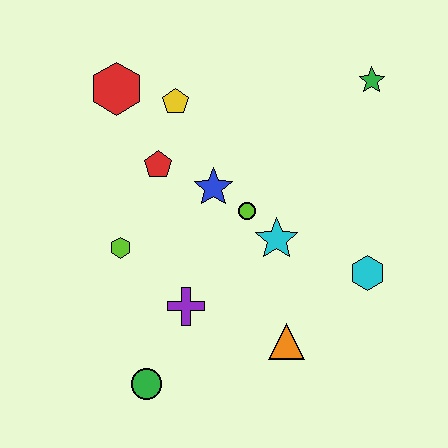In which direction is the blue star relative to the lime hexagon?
The blue star is to the right of the lime hexagon.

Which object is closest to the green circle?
The purple cross is closest to the green circle.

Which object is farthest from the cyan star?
The red hexagon is farthest from the cyan star.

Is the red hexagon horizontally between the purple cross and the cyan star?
No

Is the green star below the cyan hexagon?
No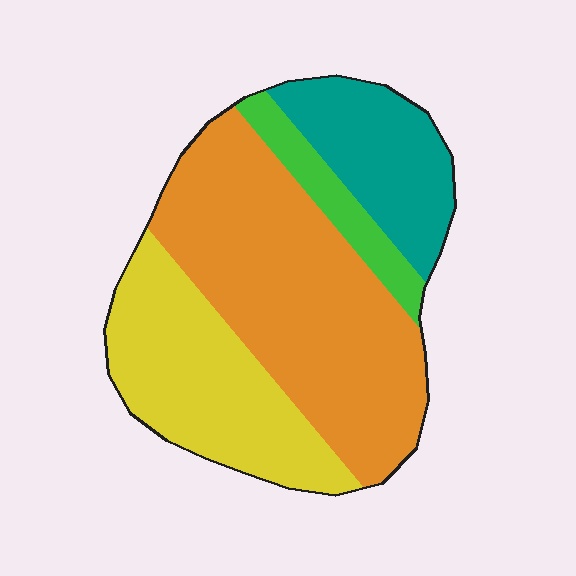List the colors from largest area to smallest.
From largest to smallest: orange, yellow, teal, green.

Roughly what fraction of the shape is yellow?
Yellow takes up between a quarter and a half of the shape.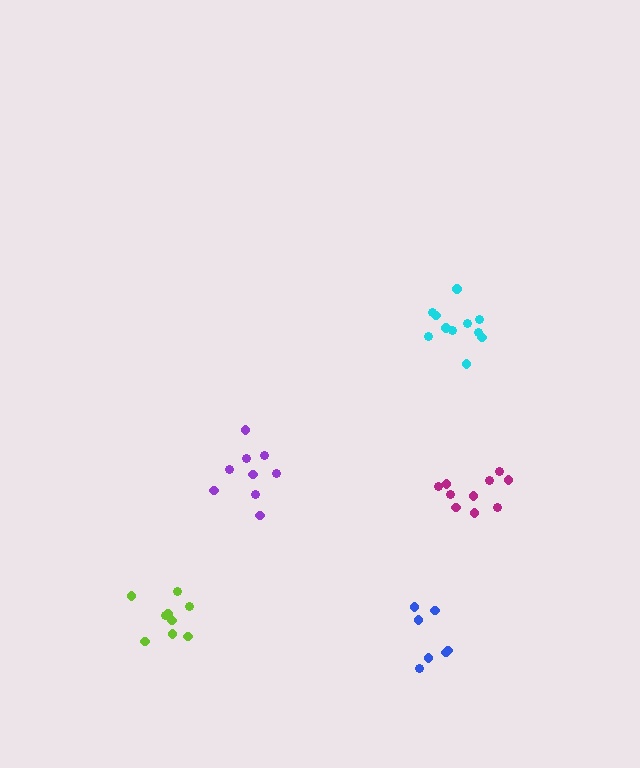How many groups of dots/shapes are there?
There are 5 groups.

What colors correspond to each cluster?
The clusters are colored: purple, lime, magenta, cyan, blue.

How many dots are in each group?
Group 1: 9 dots, Group 2: 9 dots, Group 3: 10 dots, Group 4: 11 dots, Group 5: 7 dots (46 total).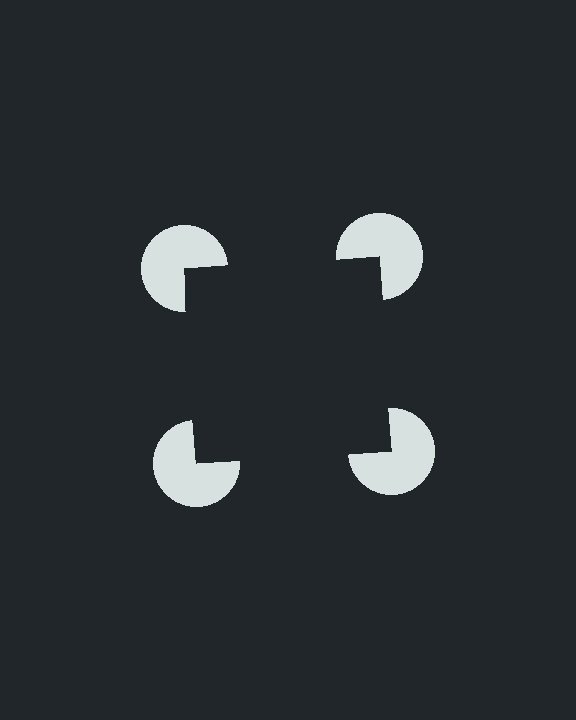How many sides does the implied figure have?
4 sides.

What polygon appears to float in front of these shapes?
An illusory square — its edges are inferred from the aligned wedge cuts in the pac-man discs, not physically drawn.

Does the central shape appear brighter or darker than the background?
It typically appears slightly darker than the background, even though no actual brightness change is drawn.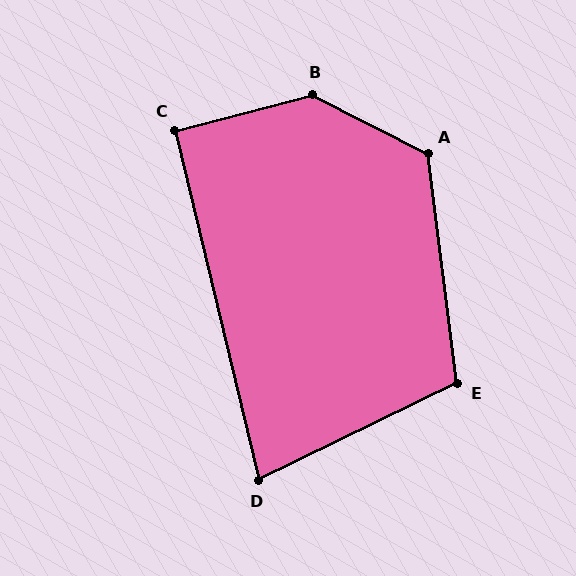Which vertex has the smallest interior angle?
D, at approximately 78 degrees.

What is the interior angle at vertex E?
Approximately 109 degrees (obtuse).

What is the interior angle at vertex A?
Approximately 124 degrees (obtuse).